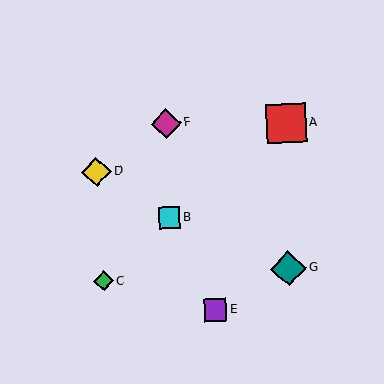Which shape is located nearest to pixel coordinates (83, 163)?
The yellow diamond (labeled D) at (96, 172) is nearest to that location.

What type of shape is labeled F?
Shape F is a magenta diamond.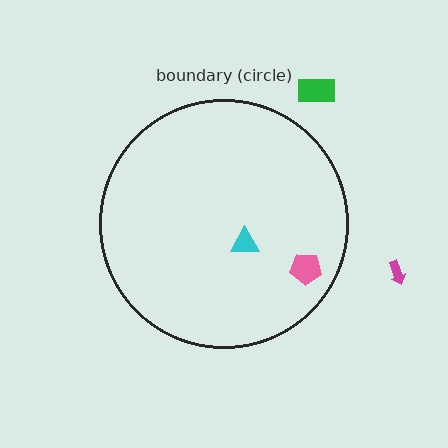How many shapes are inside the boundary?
2 inside, 2 outside.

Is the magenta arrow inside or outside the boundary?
Outside.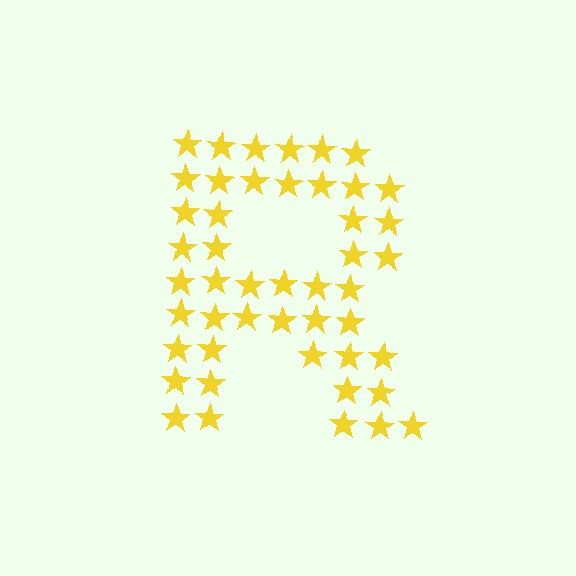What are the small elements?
The small elements are stars.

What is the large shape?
The large shape is the letter R.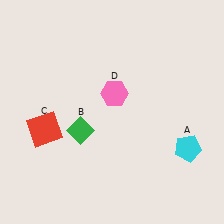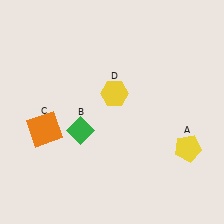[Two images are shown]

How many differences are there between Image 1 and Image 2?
There are 3 differences between the two images.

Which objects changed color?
A changed from cyan to yellow. C changed from red to orange. D changed from pink to yellow.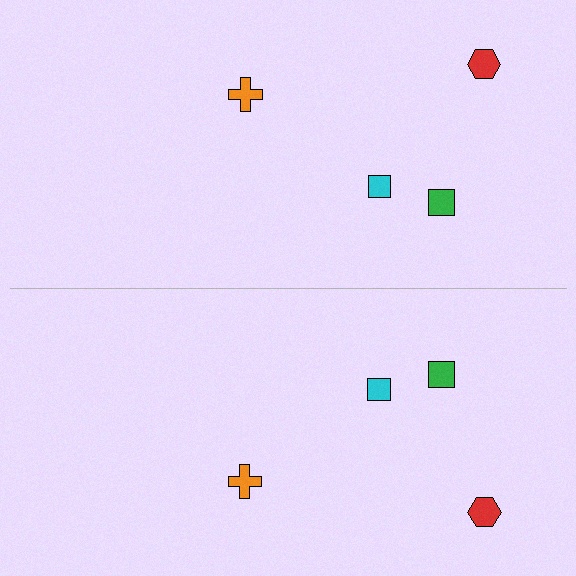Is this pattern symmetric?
Yes, this pattern has bilateral (reflection) symmetry.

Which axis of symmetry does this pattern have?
The pattern has a horizontal axis of symmetry running through the center of the image.